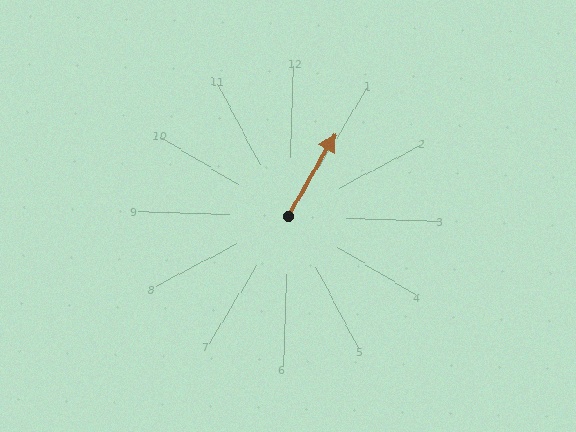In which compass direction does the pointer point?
Northeast.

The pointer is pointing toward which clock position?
Roughly 1 o'clock.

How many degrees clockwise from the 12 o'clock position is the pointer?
Approximately 28 degrees.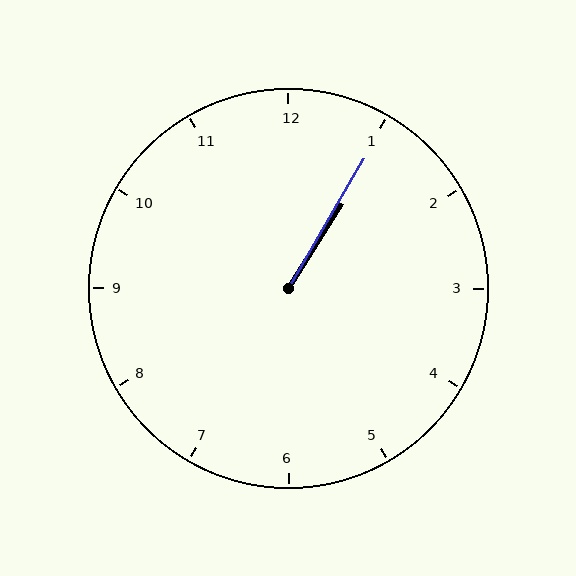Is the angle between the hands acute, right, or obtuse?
It is acute.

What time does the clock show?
1:05.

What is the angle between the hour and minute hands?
Approximately 2 degrees.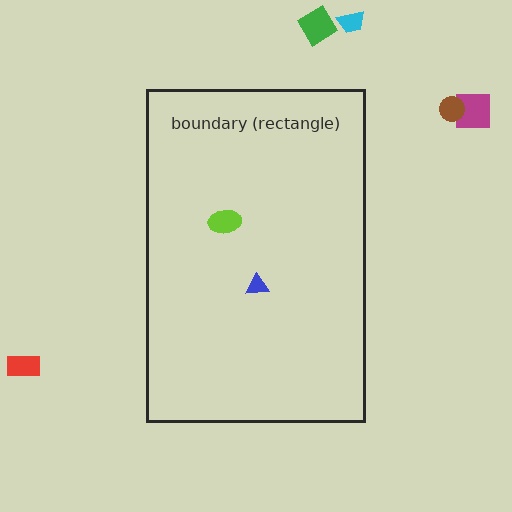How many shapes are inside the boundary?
2 inside, 5 outside.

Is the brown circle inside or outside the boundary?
Outside.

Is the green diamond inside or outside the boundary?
Outside.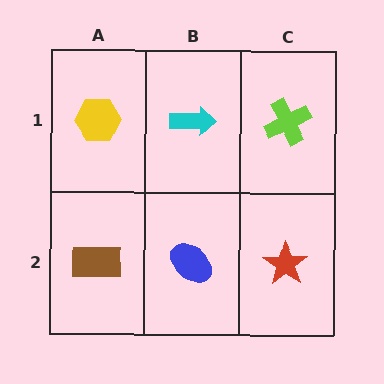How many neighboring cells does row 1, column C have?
2.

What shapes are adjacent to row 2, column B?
A cyan arrow (row 1, column B), a brown rectangle (row 2, column A), a red star (row 2, column C).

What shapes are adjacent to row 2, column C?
A lime cross (row 1, column C), a blue ellipse (row 2, column B).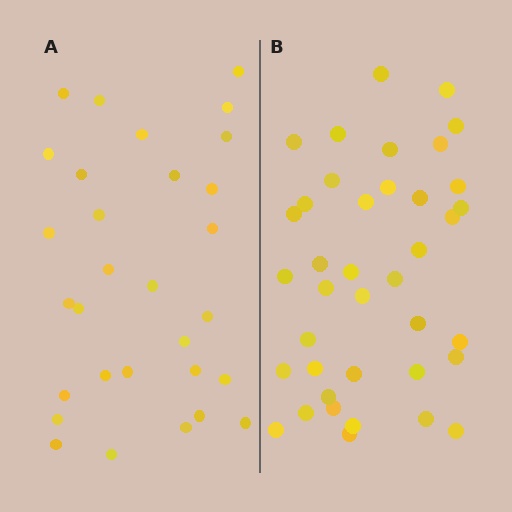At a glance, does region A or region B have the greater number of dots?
Region B (the right region) has more dots.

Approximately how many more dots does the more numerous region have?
Region B has roughly 8 or so more dots than region A.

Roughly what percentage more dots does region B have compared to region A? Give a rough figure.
About 30% more.